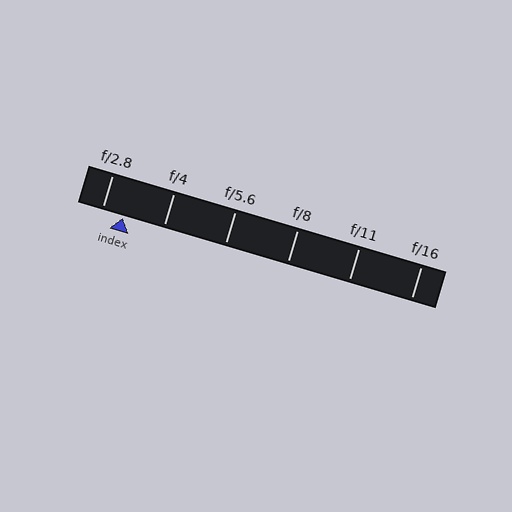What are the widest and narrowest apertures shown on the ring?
The widest aperture shown is f/2.8 and the narrowest is f/16.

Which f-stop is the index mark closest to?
The index mark is closest to f/2.8.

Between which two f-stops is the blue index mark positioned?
The index mark is between f/2.8 and f/4.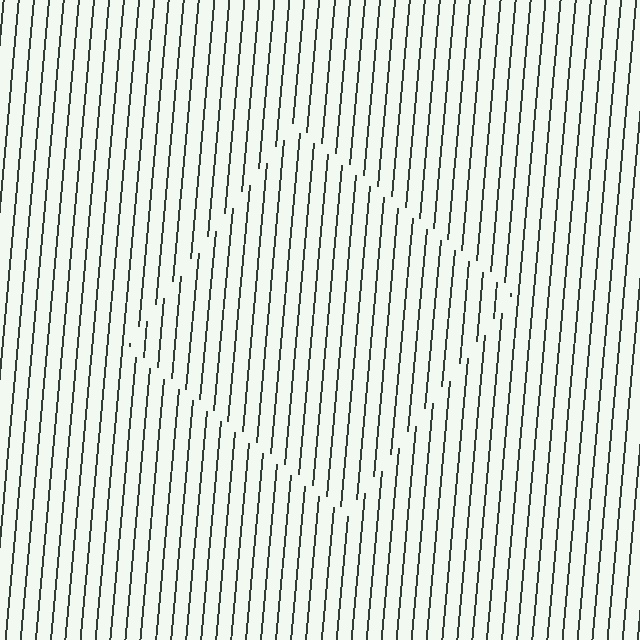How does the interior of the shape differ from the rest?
The interior of the shape contains the same grating, shifted by half a period — the contour is defined by the phase discontinuity where line-ends from the inner and outer gratings abut.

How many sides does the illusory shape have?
4 sides — the line-ends trace a square.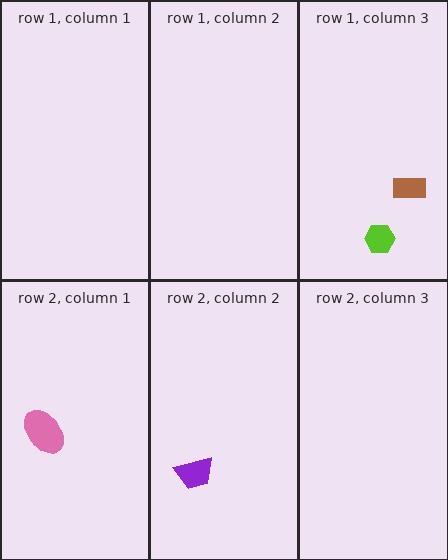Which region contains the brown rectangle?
The row 1, column 3 region.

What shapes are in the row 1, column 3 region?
The lime hexagon, the brown rectangle.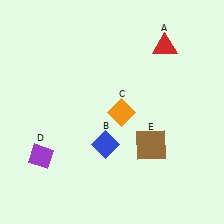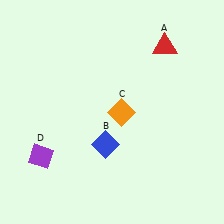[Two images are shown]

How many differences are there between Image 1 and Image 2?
There is 1 difference between the two images.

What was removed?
The brown square (E) was removed in Image 2.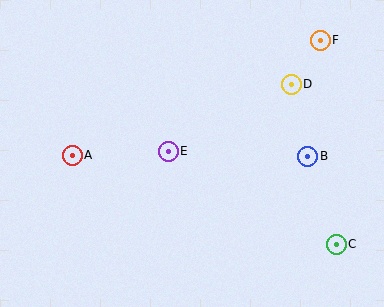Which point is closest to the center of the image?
Point E at (168, 151) is closest to the center.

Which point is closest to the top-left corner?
Point A is closest to the top-left corner.